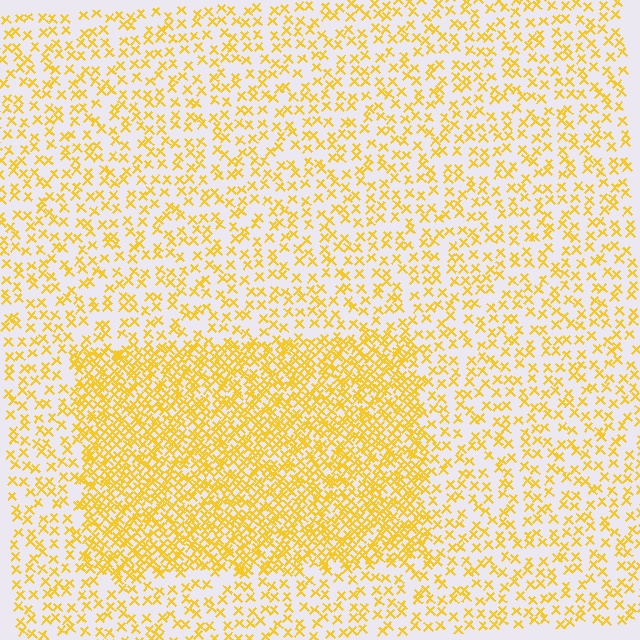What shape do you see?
I see a rectangle.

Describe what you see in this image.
The image contains small yellow elements arranged at two different densities. A rectangle-shaped region is visible where the elements are more densely packed than the surrounding area.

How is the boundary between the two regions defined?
The boundary is defined by a change in element density (approximately 2.4x ratio). All elements are the same color, size, and shape.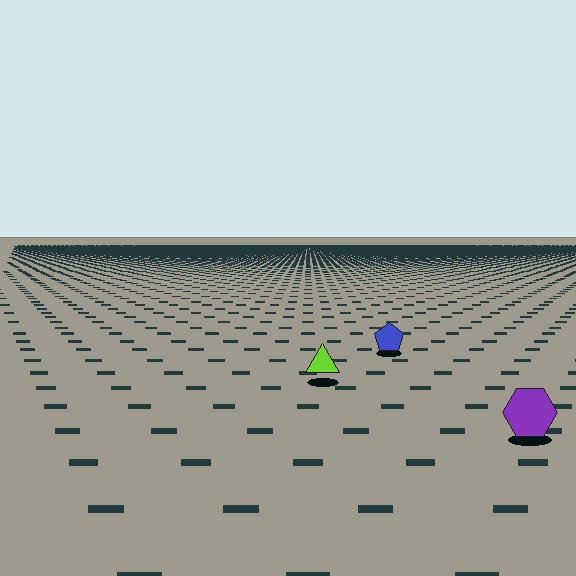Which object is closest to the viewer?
The purple hexagon is closest. The texture marks near it are larger and more spread out.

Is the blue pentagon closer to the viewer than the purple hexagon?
No. The purple hexagon is closer — you can tell from the texture gradient: the ground texture is coarser near it.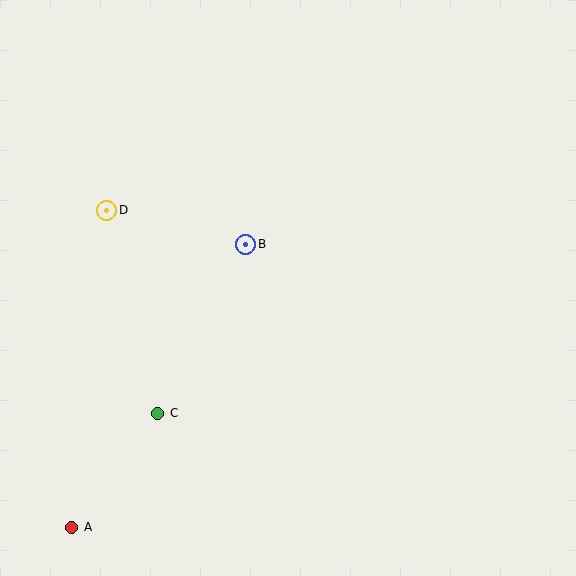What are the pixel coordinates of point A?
Point A is at (72, 527).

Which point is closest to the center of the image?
Point B at (246, 244) is closest to the center.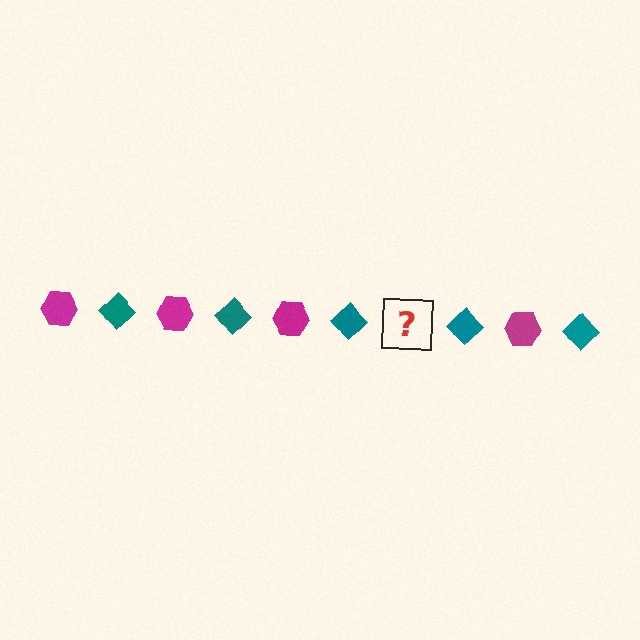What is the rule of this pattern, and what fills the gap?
The rule is that the pattern alternates between magenta hexagon and teal diamond. The gap should be filled with a magenta hexagon.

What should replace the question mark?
The question mark should be replaced with a magenta hexagon.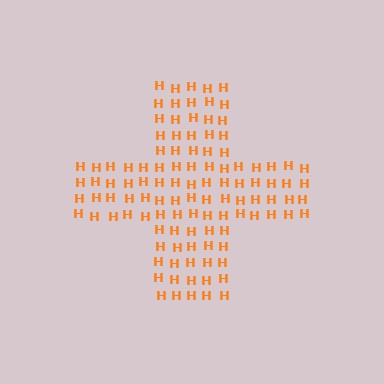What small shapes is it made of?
It is made of small letter H's.